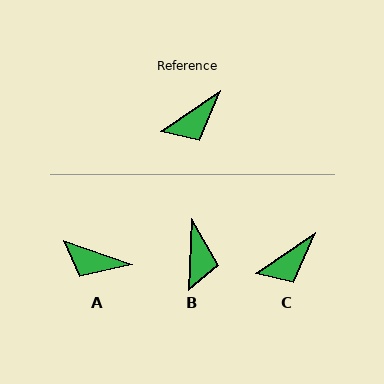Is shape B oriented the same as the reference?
No, it is off by about 53 degrees.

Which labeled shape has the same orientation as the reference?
C.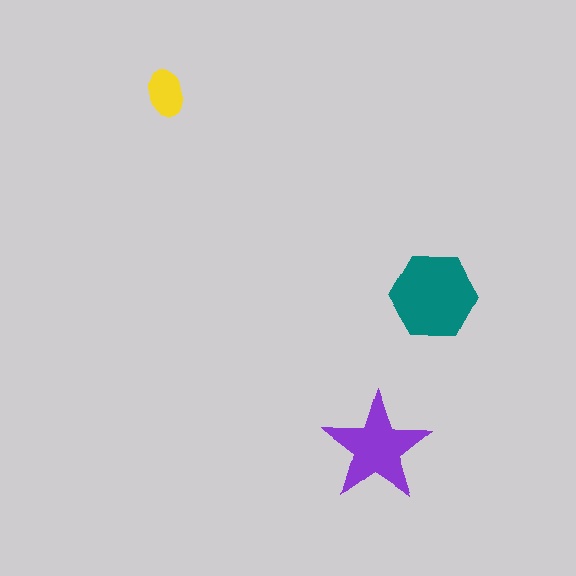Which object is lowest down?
The purple star is bottommost.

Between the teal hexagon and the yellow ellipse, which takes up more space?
The teal hexagon.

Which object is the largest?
The teal hexagon.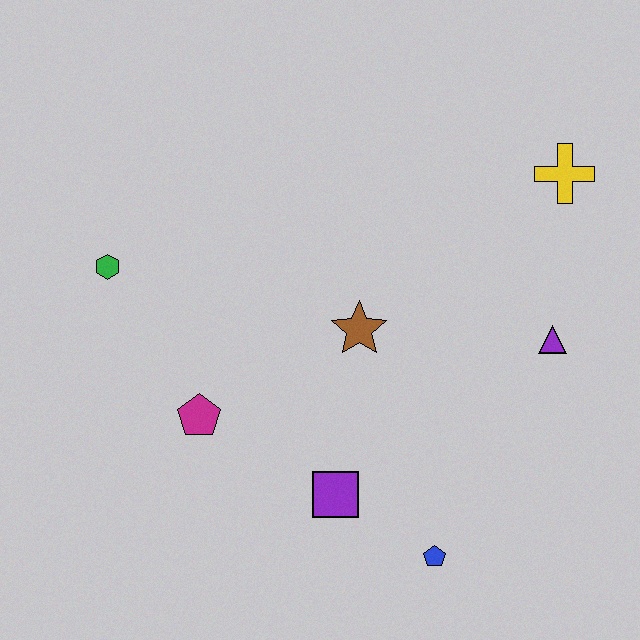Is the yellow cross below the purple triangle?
No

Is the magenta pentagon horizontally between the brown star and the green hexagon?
Yes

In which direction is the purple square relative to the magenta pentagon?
The purple square is to the right of the magenta pentagon.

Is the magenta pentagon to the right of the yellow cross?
No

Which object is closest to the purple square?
The blue pentagon is closest to the purple square.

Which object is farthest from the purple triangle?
The green hexagon is farthest from the purple triangle.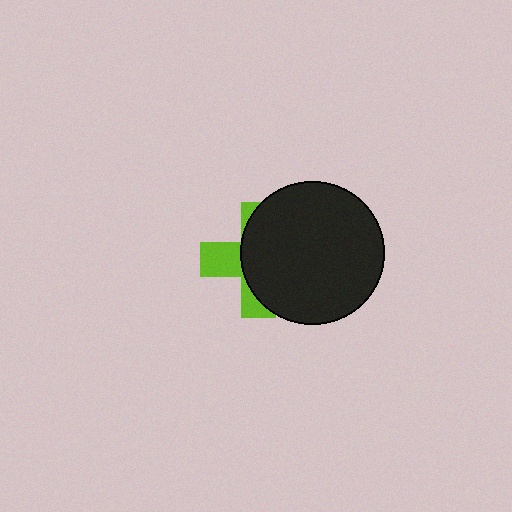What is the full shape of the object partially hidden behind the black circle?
The partially hidden object is a lime cross.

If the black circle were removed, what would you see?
You would see the complete lime cross.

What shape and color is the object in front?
The object in front is a black circle.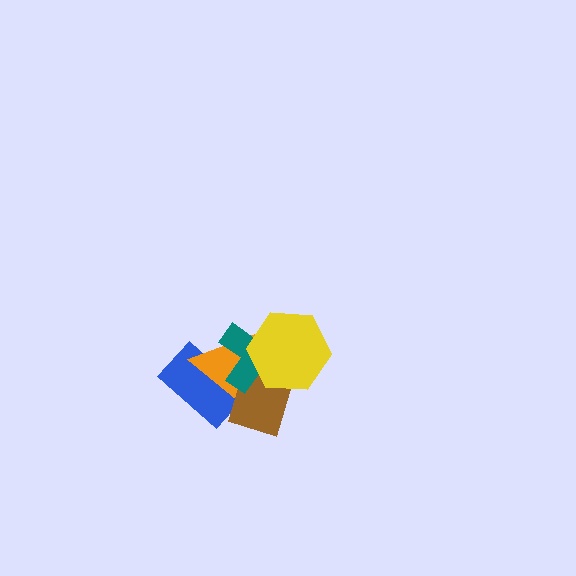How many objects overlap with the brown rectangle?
4 objects overlap with the brown rectangle.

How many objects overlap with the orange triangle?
4 objects overlap with the orange triangle.